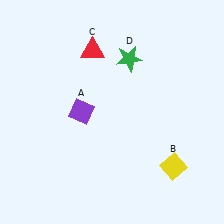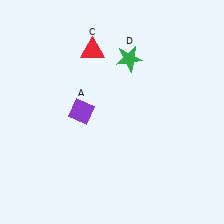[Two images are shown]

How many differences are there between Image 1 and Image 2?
There is 1 difference between the two images.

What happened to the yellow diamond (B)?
The yellow diamond (B) was removed in Image 2. It was in the bottom-right area of Image 1.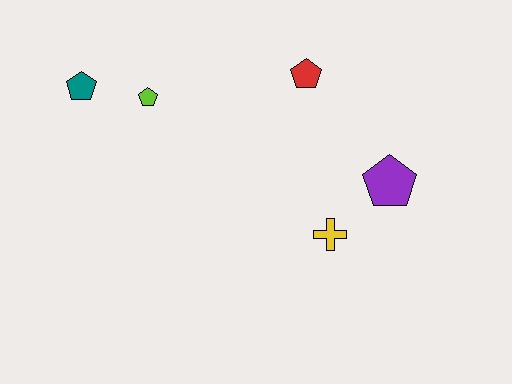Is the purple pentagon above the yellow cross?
Yes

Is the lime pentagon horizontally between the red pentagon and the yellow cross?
No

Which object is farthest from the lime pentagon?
The purple pentagon is farthest from the lime pentagon.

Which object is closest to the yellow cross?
The purple pentagon is closest to the yellow cross.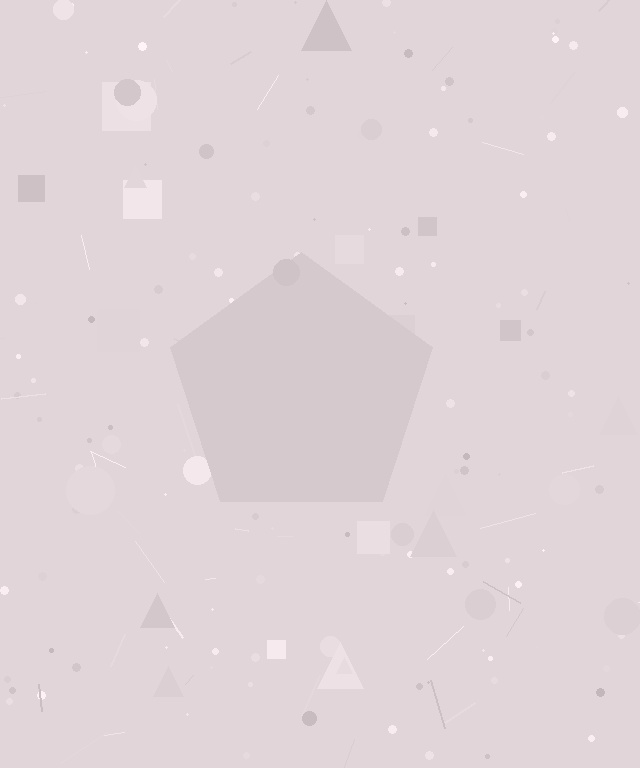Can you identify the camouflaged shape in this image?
The camouflaged shape is a pentagon.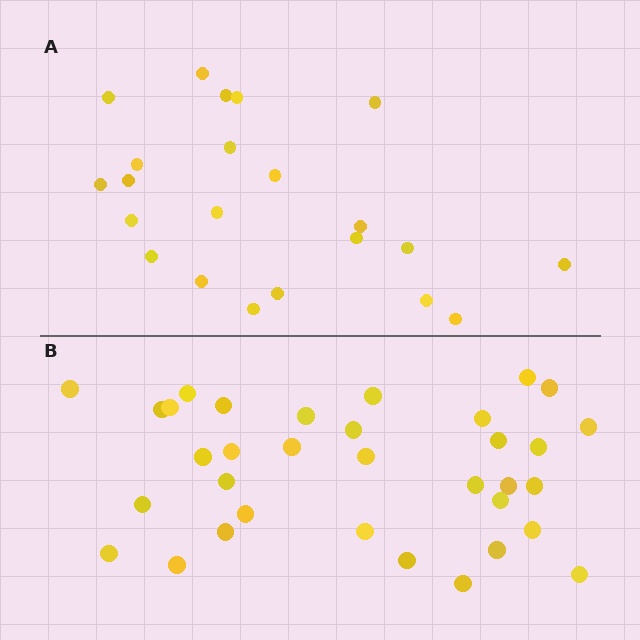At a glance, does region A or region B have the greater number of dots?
Region B (the bottom region) has more dots.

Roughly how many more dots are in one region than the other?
Region B has roughly 12 or so more dots than region A.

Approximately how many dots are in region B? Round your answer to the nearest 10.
About 30 dots. (The exact count is 34, which rounds to 30.)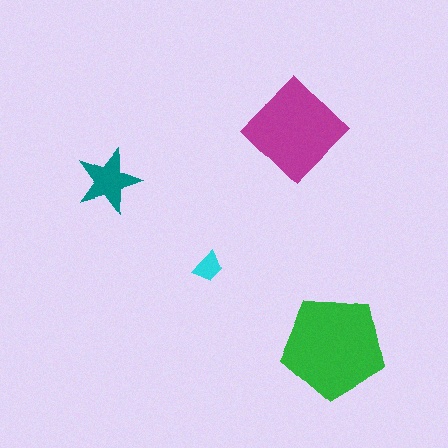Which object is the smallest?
The cyan trapezoid.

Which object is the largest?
The green pentagon.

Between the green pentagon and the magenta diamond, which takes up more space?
The green pentagon.